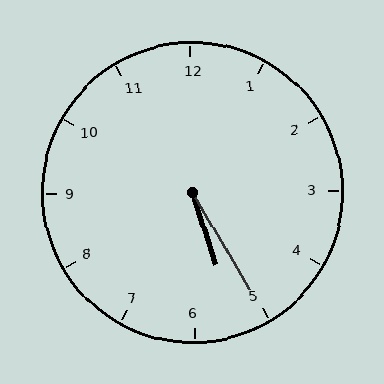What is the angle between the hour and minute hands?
Approximately 12 degrees.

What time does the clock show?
5:25.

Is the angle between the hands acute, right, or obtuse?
It is acute.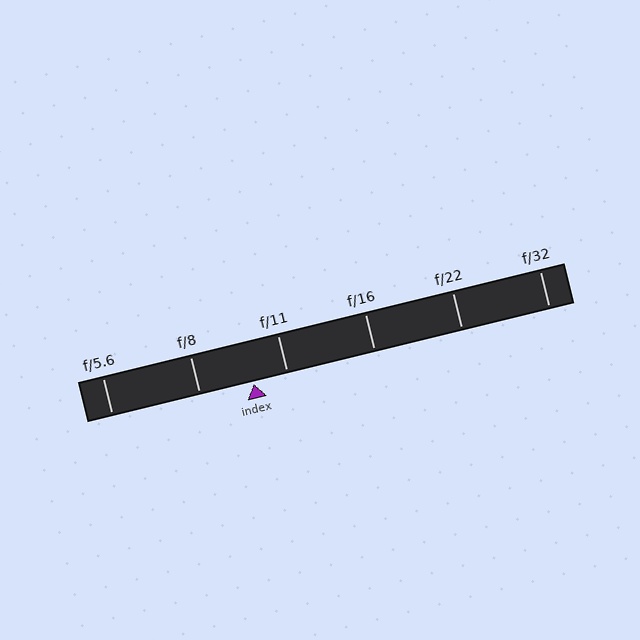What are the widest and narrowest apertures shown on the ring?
The widest aperture shown is f/5.6 and the narrowest is f/32.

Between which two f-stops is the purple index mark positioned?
The index mark is between f/8 and f/11.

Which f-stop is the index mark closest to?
The index mark is closest to f/11.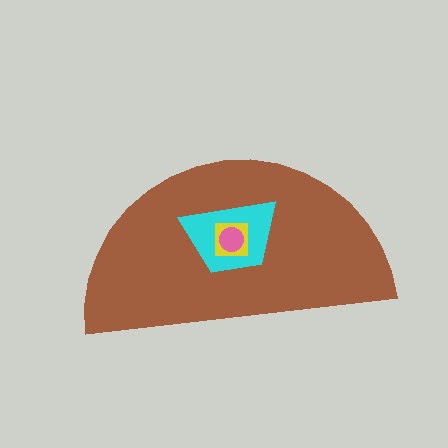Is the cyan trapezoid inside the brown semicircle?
Yes.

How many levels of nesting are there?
4.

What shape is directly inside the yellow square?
The pink circle.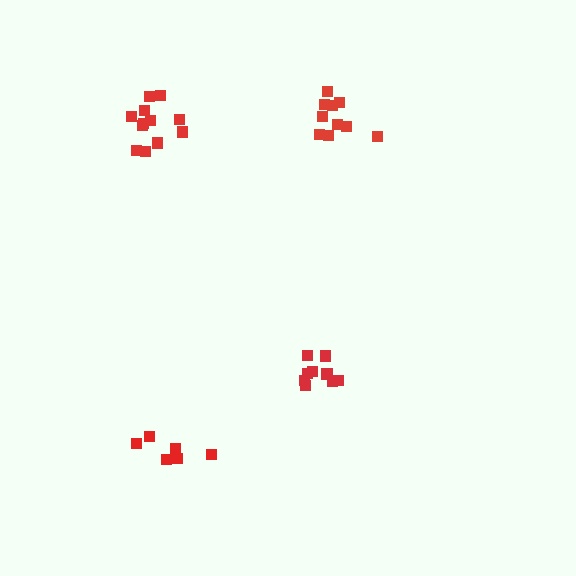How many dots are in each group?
Group 1: 6 dots, Group 2: 10 dots, Group 3: 10 dots, Group 4: 12 dots (38 total).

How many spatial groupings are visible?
There are 4 spatial groupings.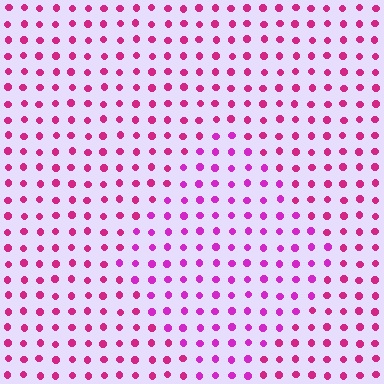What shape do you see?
I see a diamond.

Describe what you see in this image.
The image is filled with small magenta elements in a uniform arrangement. A diamond-shaped region is visible where the elements are tinted to a slightly different hue, forming a subtle color boundary.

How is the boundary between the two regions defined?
The boundary is defined purely by a slight shift in hue (about 23 degrees). Spacing, size, and orientation are identical on both sides.